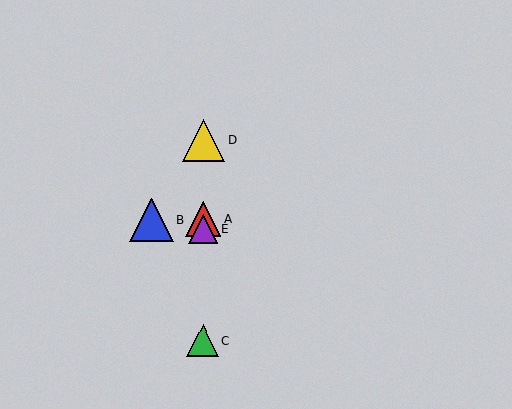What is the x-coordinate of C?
Object C is at x≈203.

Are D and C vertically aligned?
Yes, both are at x≈204.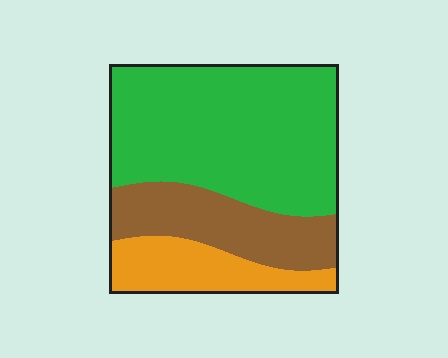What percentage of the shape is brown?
Brown takes up about one quarter (1/4) of the shape.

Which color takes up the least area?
Orange, at roughly 20%.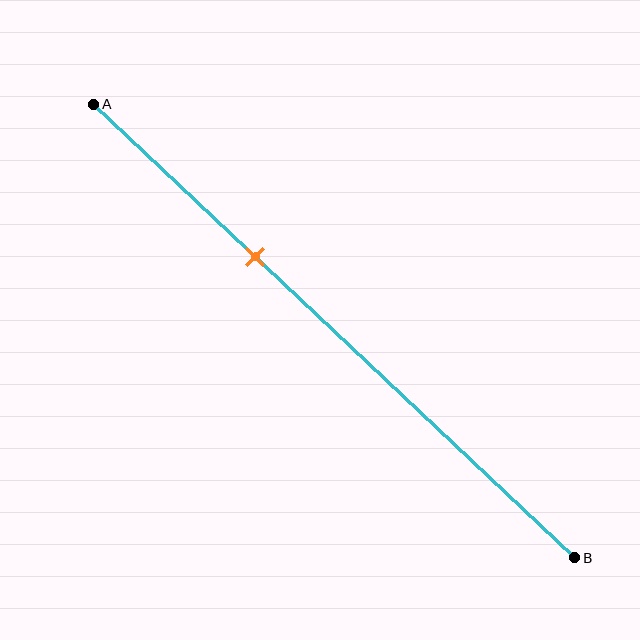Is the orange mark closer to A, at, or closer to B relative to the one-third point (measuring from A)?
The orange mark is approximately at the one-third point of segment AB.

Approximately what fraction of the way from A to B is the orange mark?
The orange mark is approximately 35% of the way from A to B.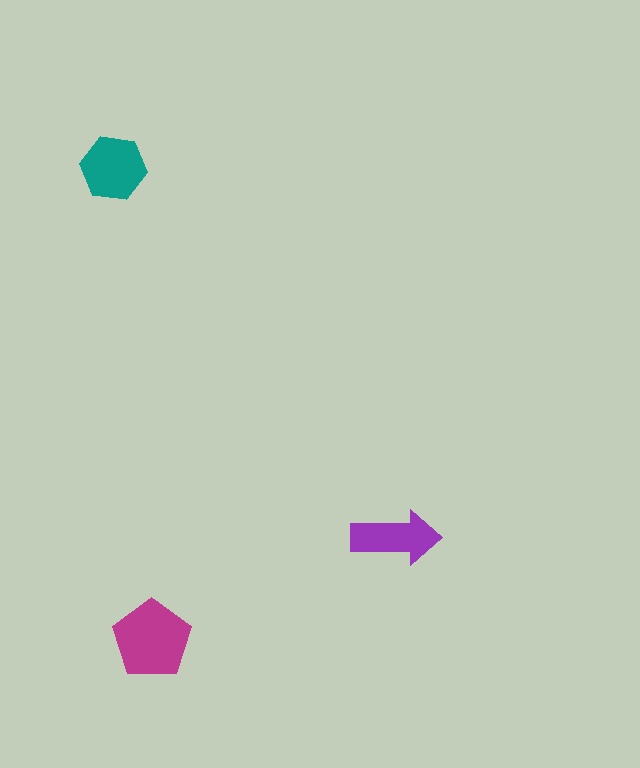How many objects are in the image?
There are 3 objects in the image.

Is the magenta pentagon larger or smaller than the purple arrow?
Larger.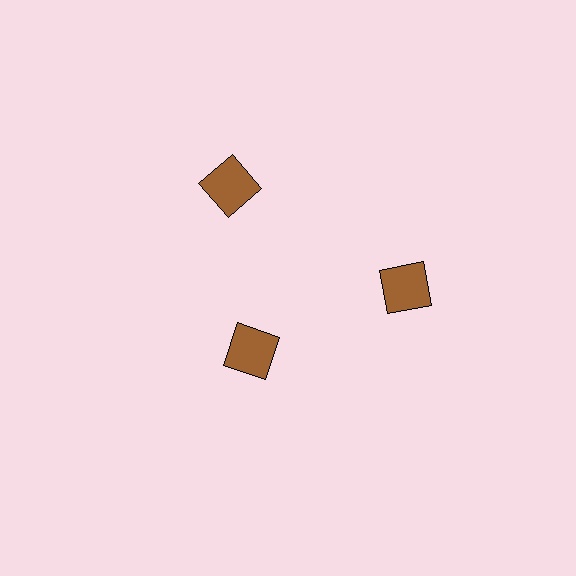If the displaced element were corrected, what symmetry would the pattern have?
It would have 3-fold rotational symmetry — the pattern would map onto itself every 120 degrees.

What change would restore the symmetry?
The symmetry would be restored by moving it outward, back onto the ring so that all 3 squares sit at equal angles and equal distance from the center.